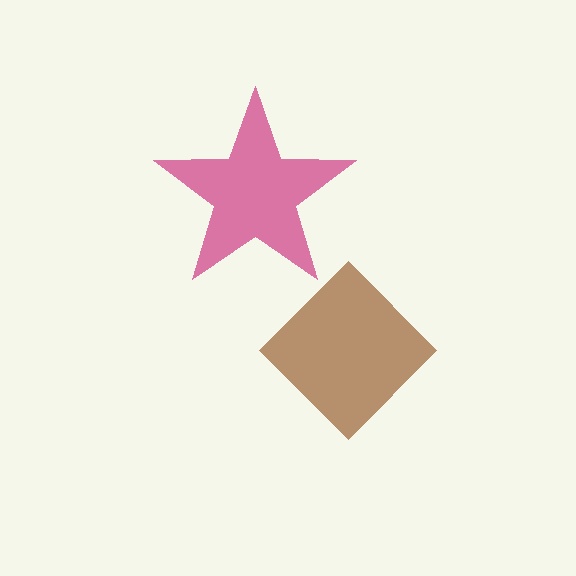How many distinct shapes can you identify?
There are 2 distinct shapes: a brown diamond, a magenta star.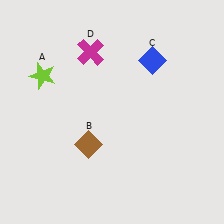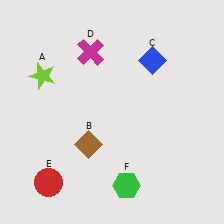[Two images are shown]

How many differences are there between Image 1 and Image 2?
There are 2 differences between the two images.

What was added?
A red circle (E), a green hexagon (F) were added in Image 2.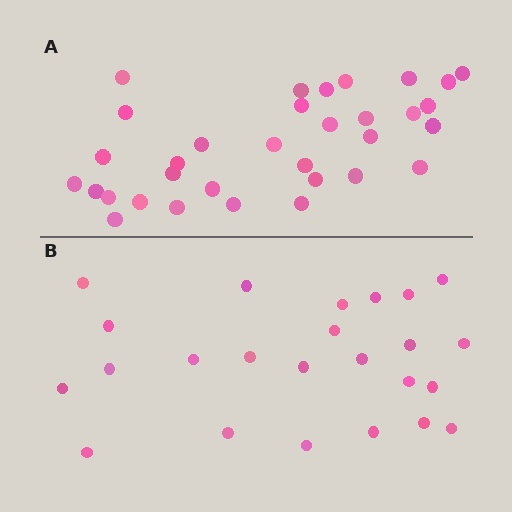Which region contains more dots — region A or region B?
Region A (the top region) has more dots.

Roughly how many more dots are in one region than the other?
Region A has roughly 8 or so more dots than region B.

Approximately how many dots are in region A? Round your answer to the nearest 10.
About 30 dots. (The exact count is 33, which rounds to 30.)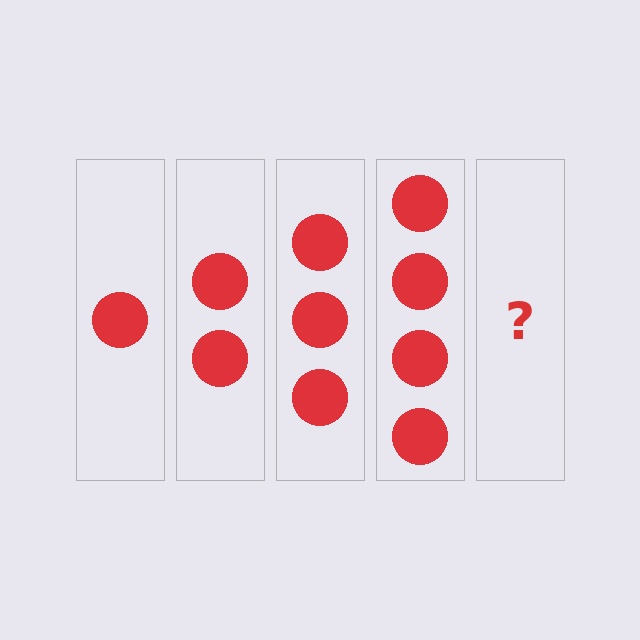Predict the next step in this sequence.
The next step is 5 circles.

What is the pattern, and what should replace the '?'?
The pattern is that each step adds one more circle. The '?' should be 5 circles.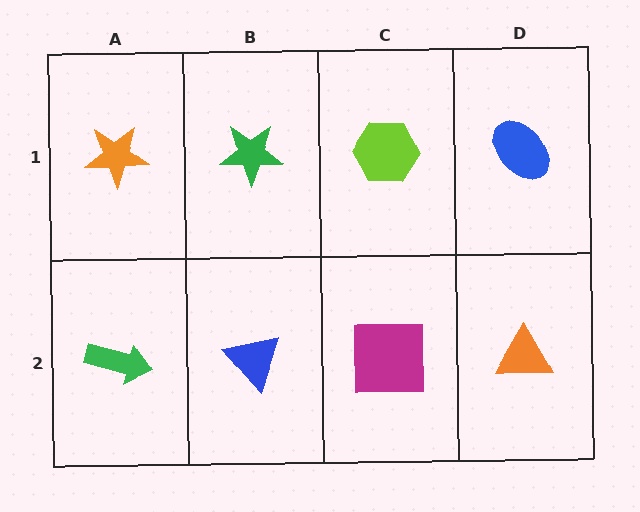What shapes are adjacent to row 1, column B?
A blue triangle (row 2, column B), an orange star (row 1, column A), a lime hexagon (row 1, column C).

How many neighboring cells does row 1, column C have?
3.